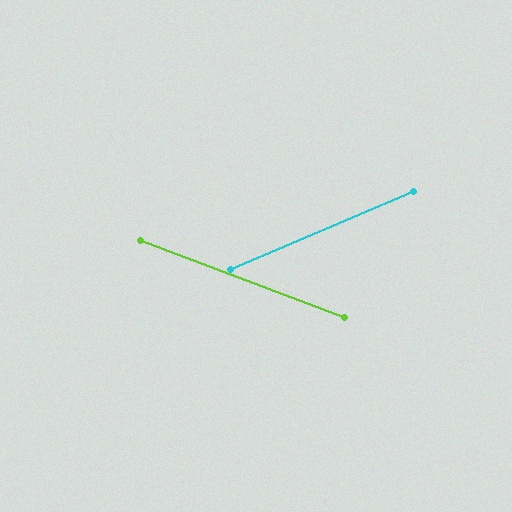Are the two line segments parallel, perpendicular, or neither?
Neither parallel nor perpendicular — they differ by about 44°.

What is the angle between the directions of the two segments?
Approximately 44 degrees.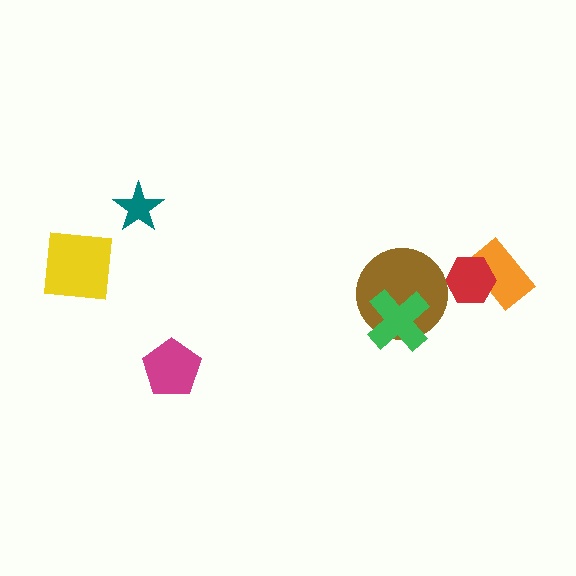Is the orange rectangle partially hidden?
Yes, it is partially covered by another shape.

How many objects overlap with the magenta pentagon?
0 objects overlap with the magenta pentagon.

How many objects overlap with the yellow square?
0 objects overlap with the yellow square.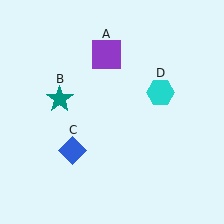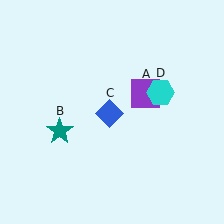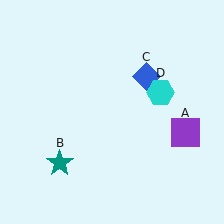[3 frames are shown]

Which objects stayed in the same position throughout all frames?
Cyan hexagon (object D) remained stationary.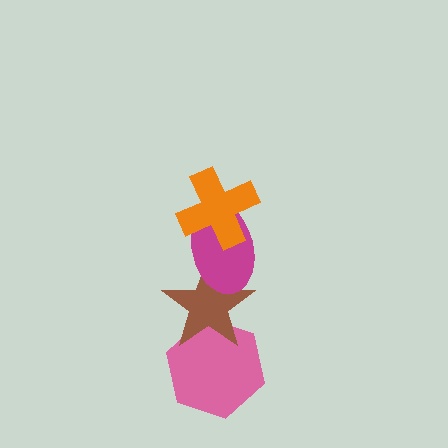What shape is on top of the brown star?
The magenta ellipse is on top of the brown star.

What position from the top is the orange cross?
The orange cross is 1st from the top.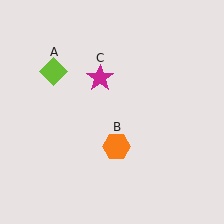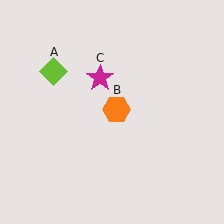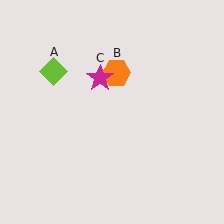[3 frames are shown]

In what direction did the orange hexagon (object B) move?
The orange hexagon (object B) moved up.